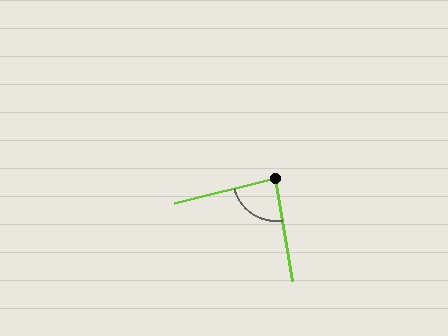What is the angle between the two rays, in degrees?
Approximately 85 degrees.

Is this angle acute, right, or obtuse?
It is acute.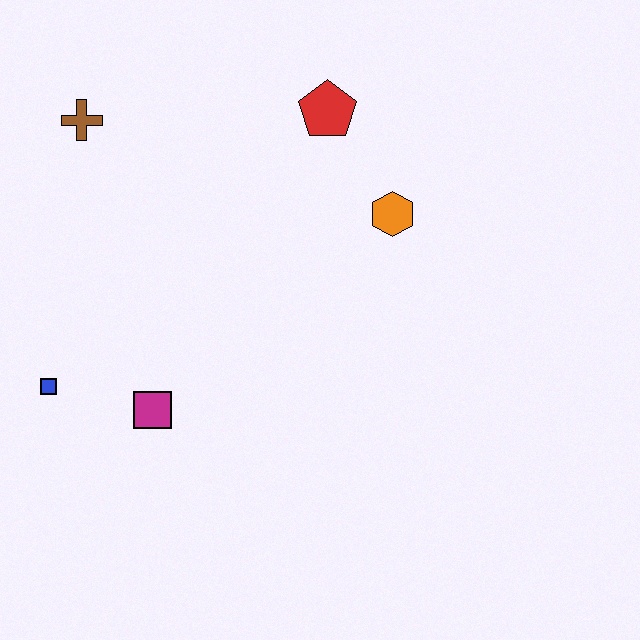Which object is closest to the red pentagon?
The orange hexagon is closest to the red pentagon.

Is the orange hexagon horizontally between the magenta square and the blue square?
No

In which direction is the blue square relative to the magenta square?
The blue square is to the left of the magenta square.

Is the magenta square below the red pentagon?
Yes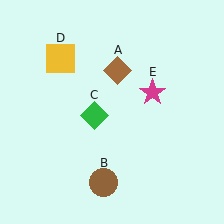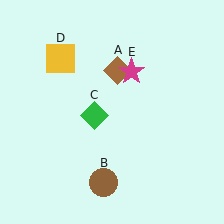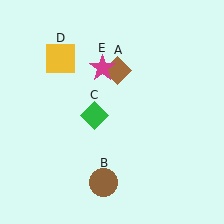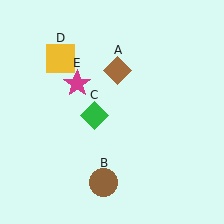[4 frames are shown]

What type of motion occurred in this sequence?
The magenta star (object E) rotated counterclockwise around the center of the scene.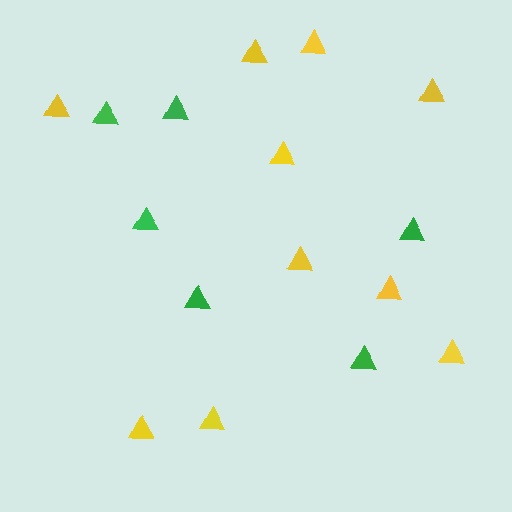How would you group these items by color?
There are 2 groups: one group of yellow triangles (10) and one group of green triangles (6).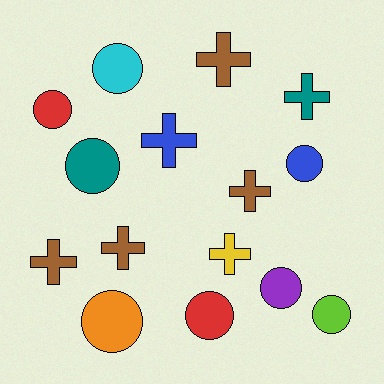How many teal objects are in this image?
There are 2 teal objects.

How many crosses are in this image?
There are 7 crosses.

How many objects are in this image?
There are 15 objects.